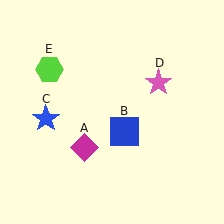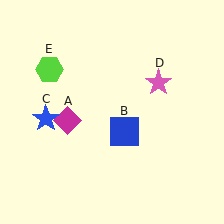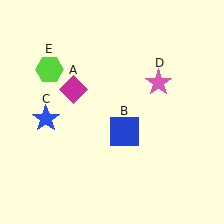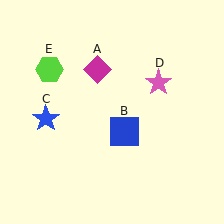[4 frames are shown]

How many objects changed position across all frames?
1 object changed position: magenta diamond (object A).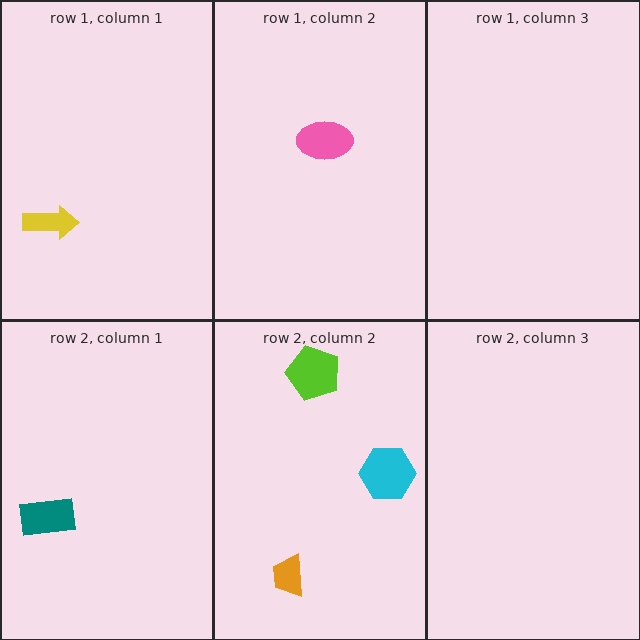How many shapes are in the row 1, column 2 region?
1.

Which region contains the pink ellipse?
The row 1, column 2 region.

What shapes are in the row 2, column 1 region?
The teal rectangle.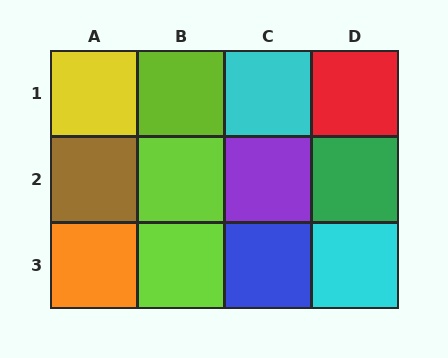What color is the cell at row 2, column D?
Green.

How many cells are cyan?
2 cells are cyan.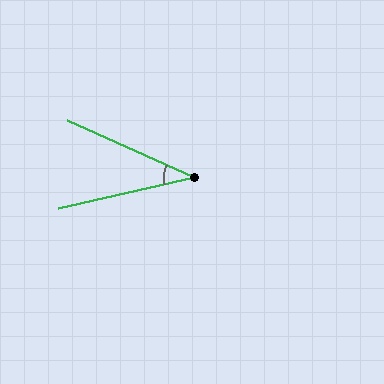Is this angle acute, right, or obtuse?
It is acute.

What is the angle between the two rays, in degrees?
Approximately 37 degrees.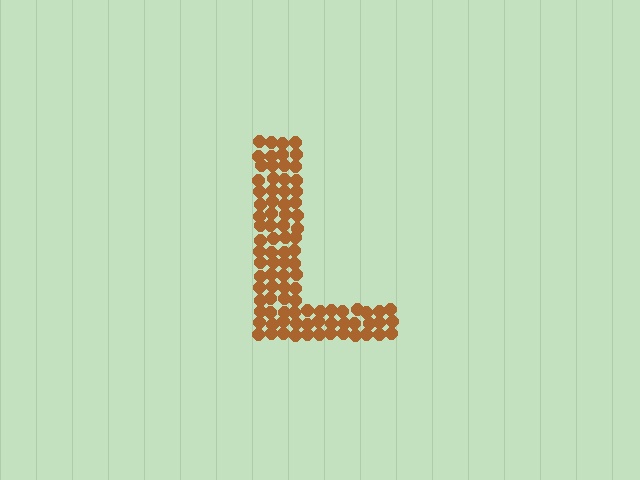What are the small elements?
The small elements are circles.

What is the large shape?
The large shape is the letter L.